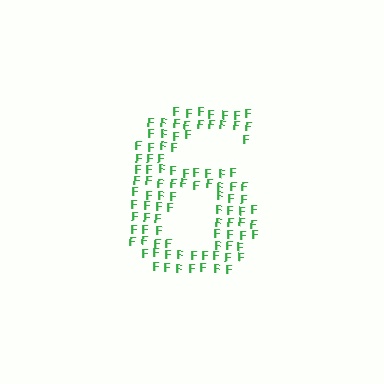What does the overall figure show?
The overall figure shows the digit 6.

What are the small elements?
The small elements are letter F's.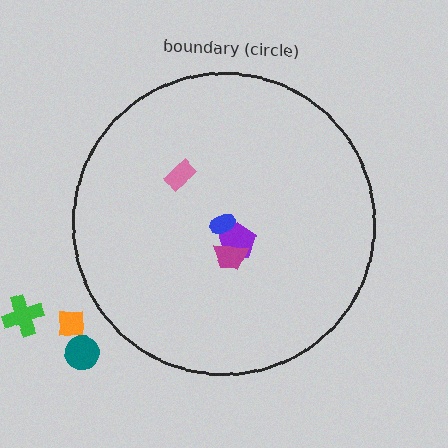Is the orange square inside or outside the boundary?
Outside.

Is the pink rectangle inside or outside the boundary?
Inside.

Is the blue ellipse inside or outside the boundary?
Inside.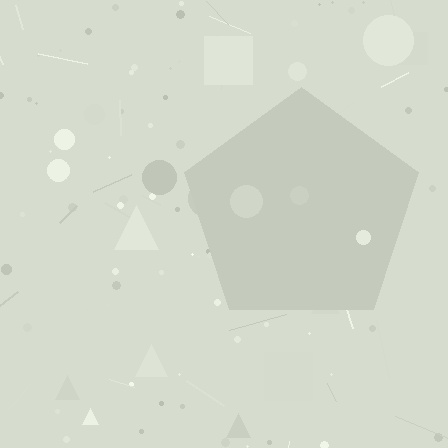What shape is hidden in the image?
A pentagon is hidden in the image.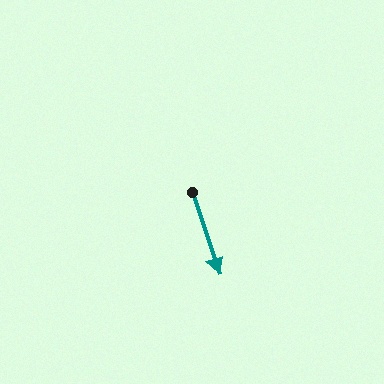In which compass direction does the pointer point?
South.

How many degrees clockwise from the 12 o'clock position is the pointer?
Approximately 162 degrees.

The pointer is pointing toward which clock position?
Roughly 5 o'clock.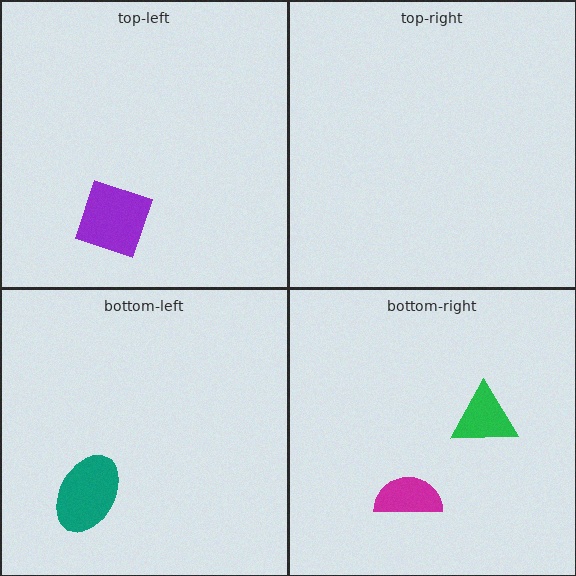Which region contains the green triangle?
The bottom-right region.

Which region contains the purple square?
The top-left region.